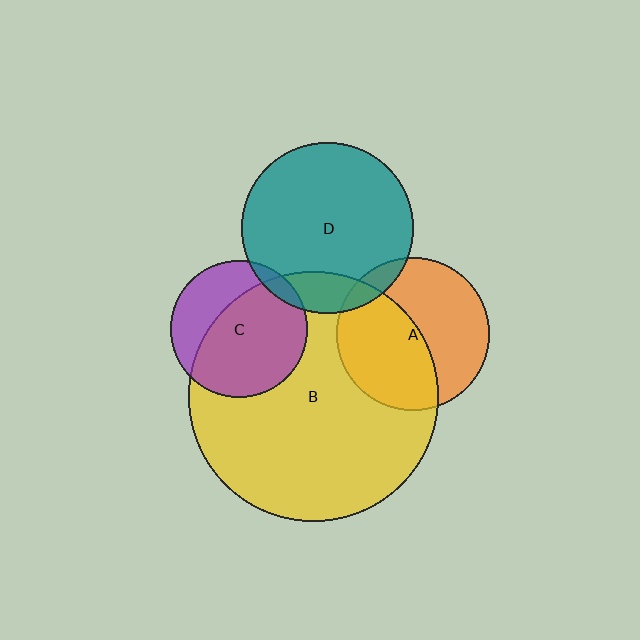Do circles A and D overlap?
Yes.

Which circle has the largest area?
Circle B (yellow).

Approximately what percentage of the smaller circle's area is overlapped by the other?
Approximately 10%.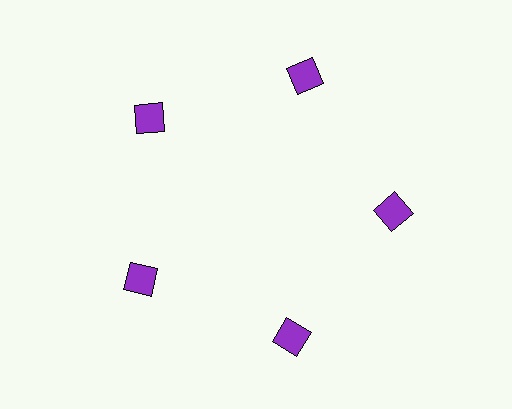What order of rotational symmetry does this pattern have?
This pattern has 5-fold rotational symmetry.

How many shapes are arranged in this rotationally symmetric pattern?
There are 5 shapes, arranged in 5 groups of 1.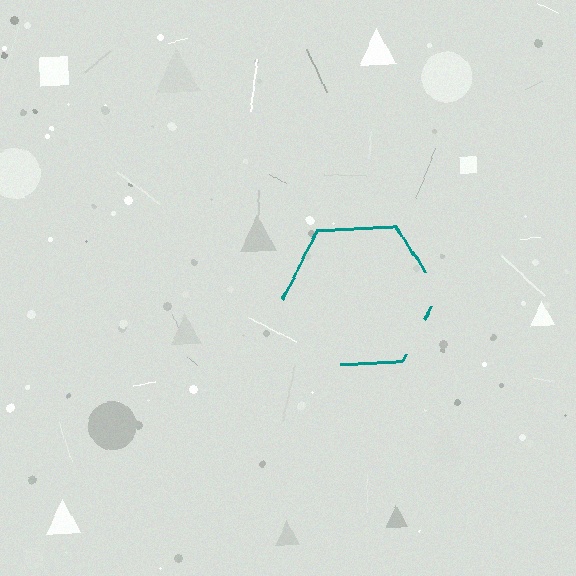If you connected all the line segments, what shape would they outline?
They would outline a hexagon.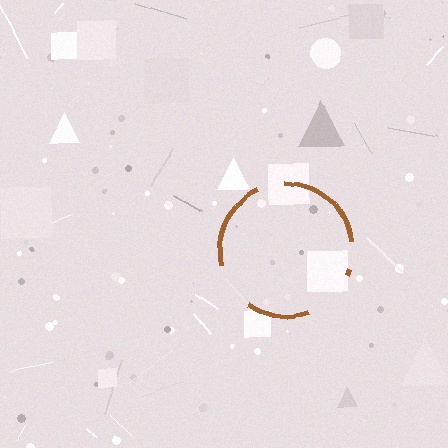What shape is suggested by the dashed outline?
The dashed outline suggests a circle.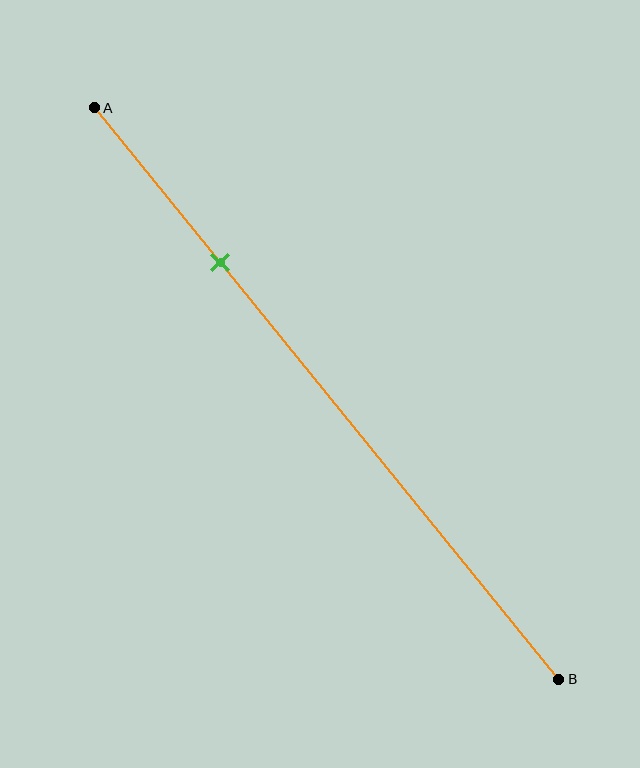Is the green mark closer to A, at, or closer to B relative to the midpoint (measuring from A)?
The green mark is closer to point A than the midpoint of segment AB.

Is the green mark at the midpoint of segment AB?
No, the mark is at about 25% from A, not at the 50% midpoint.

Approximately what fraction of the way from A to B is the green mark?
The green mark is approximately 25% of the way from A to B.